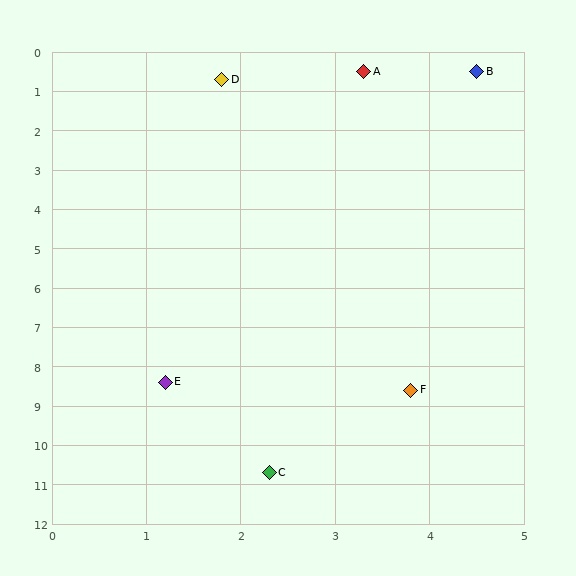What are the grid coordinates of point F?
Point F is at approximately (3.8, 8.6).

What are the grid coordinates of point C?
Point C is at approximately (2.3, 10.7).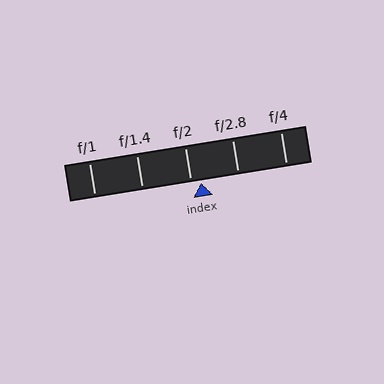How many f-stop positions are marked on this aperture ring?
There are 5 f-stop positions marked.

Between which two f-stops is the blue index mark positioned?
The index mark is between f/2 and f/2.8.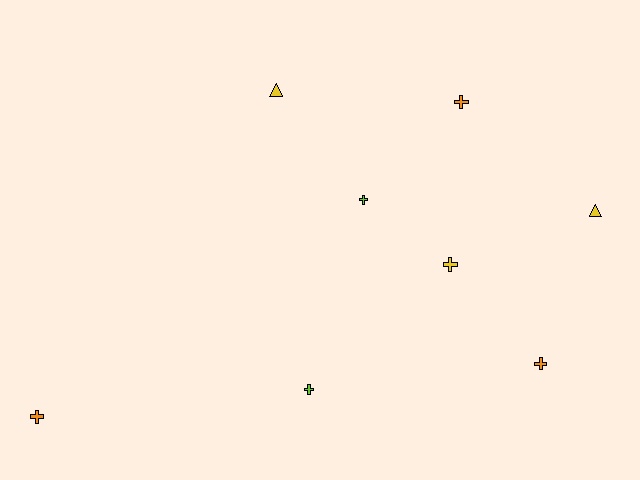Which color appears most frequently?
Yellow, with 3 objects.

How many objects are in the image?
There are 8 objects.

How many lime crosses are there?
There are 2 lime crosses.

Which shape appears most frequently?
Cross, with 6 objects.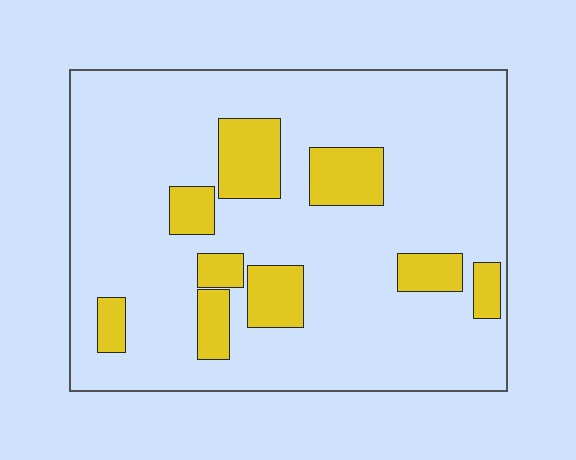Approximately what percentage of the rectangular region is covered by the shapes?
Approximately 20%.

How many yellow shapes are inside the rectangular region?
9.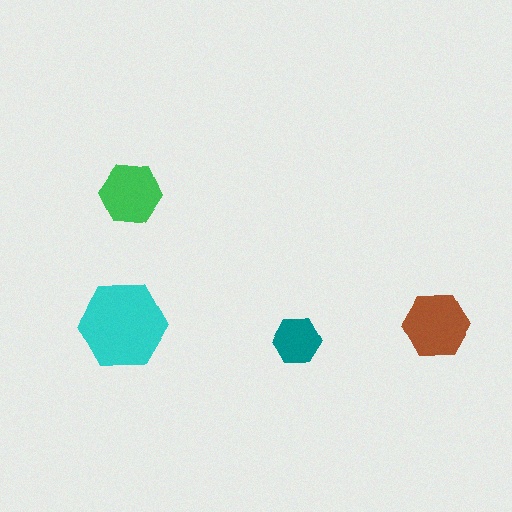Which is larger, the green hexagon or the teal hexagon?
The green one.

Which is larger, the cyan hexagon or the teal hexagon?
The cyan one.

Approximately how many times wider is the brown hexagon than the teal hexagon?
About 1.5 times wider.